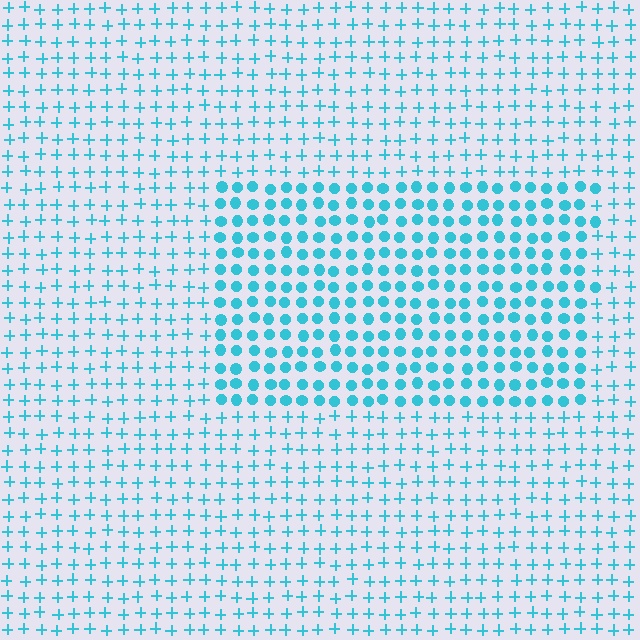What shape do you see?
I see a rectangle.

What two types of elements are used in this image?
The image uses circles inside the rectangle region and plus signs outside it.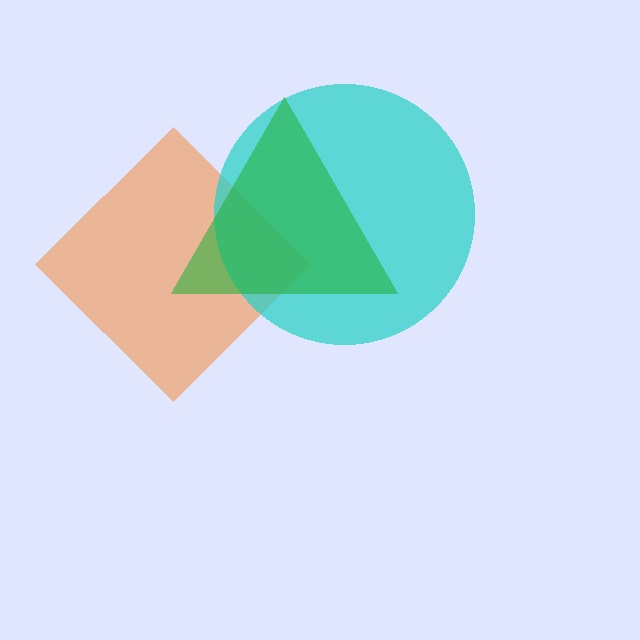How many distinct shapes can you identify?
There are 3 distinct shapes: an orange diamond, a cyan circle, a green triangle.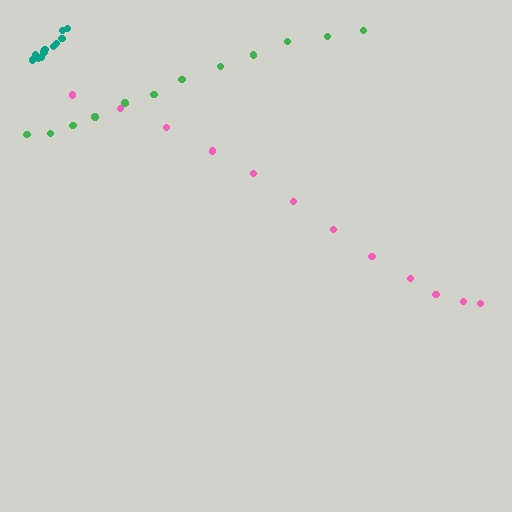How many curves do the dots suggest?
There are 3 distinct paths.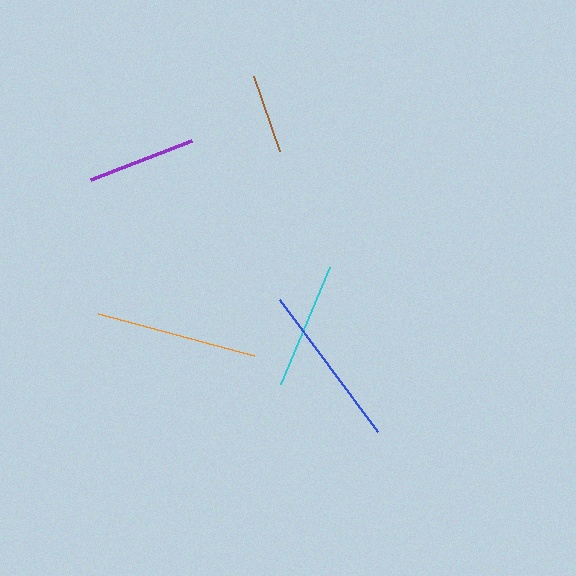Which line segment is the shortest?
The brown line is the shortest at approximately 79 pixels.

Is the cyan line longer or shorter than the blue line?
The blue line is longer than the cyan line.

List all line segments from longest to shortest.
From longest to shortest: blue, orange, cyan, purple, brown.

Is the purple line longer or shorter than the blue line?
The blue line is longer than the purple line.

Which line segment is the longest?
The blue line is the longest at approximately 165 pixels.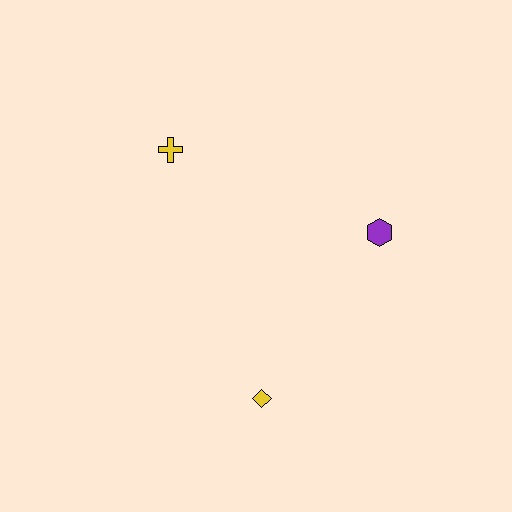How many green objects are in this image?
There are no green objects.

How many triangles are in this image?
There are no triangles.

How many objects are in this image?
There are 3 objects.